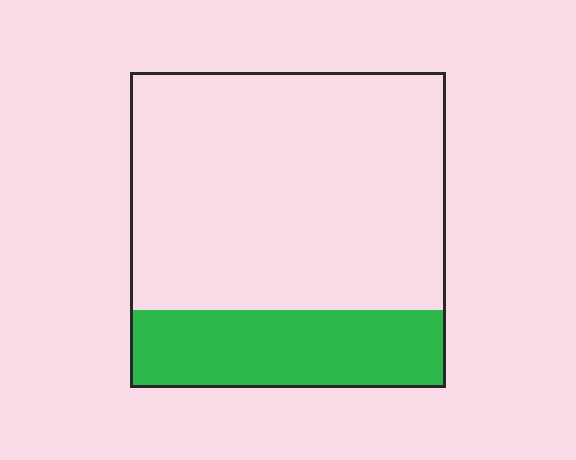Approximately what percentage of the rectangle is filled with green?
Approximately 25%.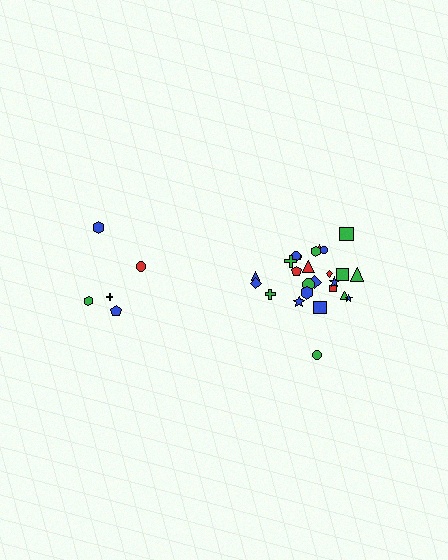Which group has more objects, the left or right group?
The right group.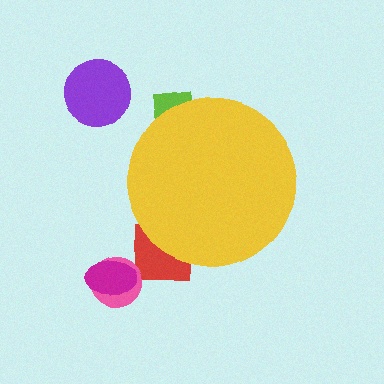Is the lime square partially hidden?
Yes, the lime square is partially hidden behind the yellow circle.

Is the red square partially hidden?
Yes, the red square is partially hidden behind the yellow circle.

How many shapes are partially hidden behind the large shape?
2 shapes are partially hidden.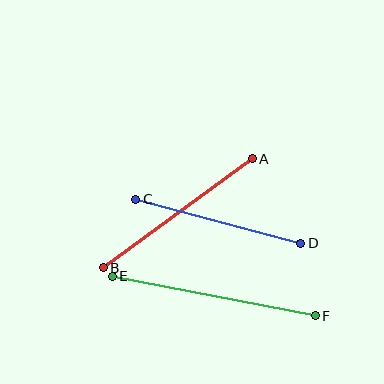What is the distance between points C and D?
The distance is approximately 171 pixels.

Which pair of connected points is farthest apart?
Points E and F are farthest apart.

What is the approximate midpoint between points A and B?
The midpoint is at approximately (178, 213) pixels.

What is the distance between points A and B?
The distance is approximately 185 pixels.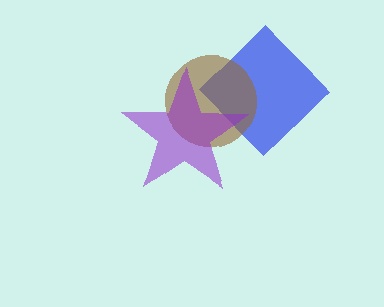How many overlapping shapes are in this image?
There are 3 overlapping shapes in the image.